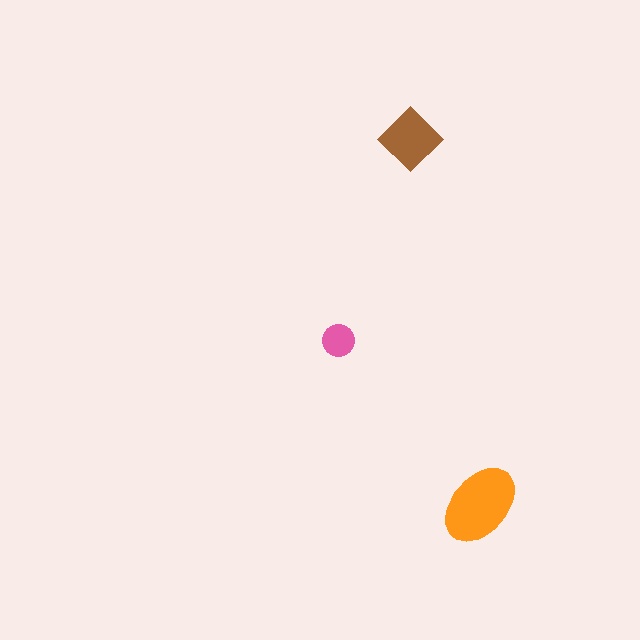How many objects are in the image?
There are 3 objects in the image.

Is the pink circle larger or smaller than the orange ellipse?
Smaller.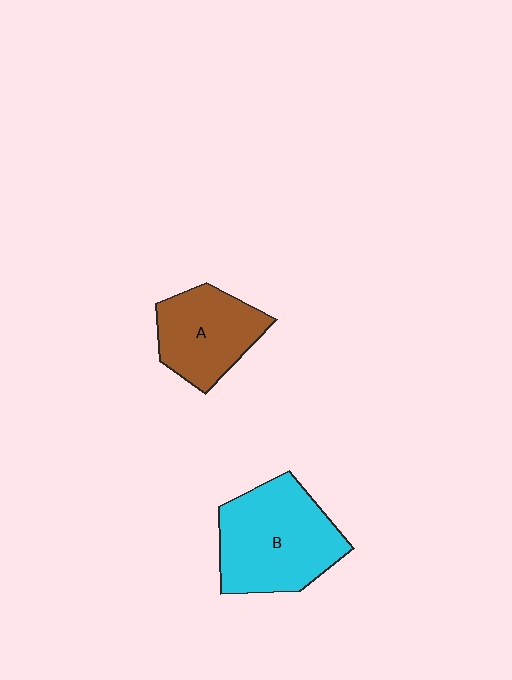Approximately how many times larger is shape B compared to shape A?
Approximately 1.4 times.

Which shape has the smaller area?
Shape A (brown).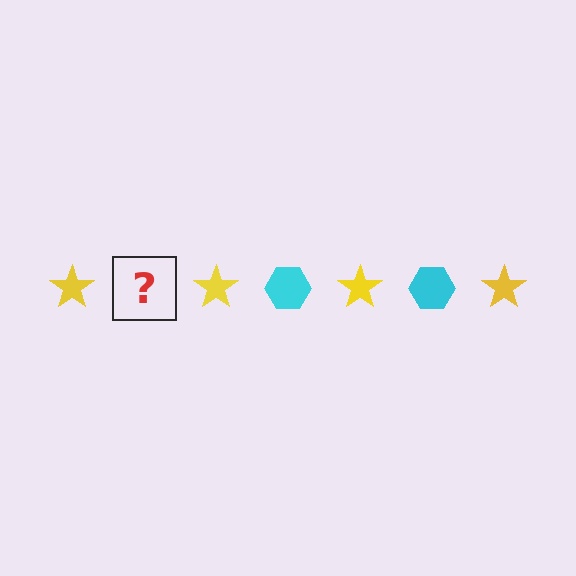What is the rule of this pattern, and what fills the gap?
The rule is that the pattern alternates between yellow star and cyan hexagon. The gap should be filled with a cyan hexagon.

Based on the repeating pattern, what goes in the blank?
The blank should be a cyan hexagon.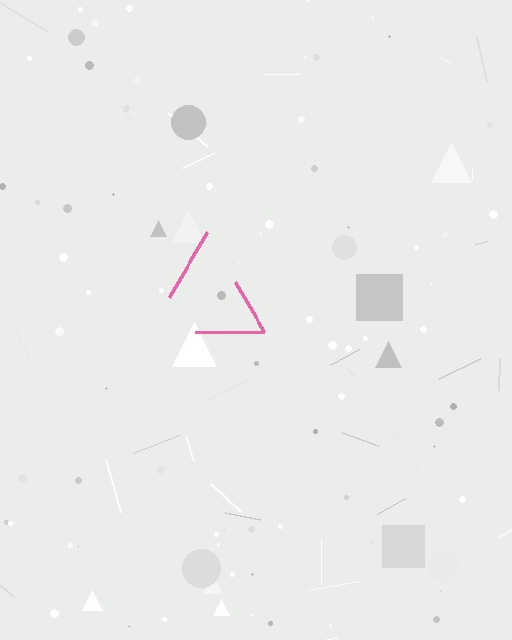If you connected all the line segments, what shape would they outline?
They would outline a triangle.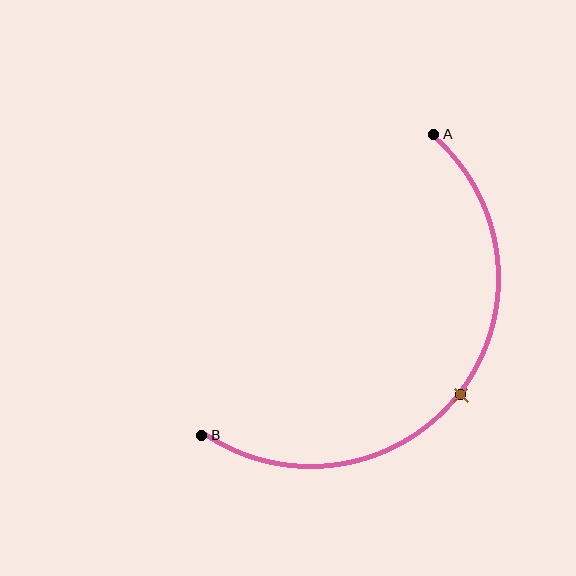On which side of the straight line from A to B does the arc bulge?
The arc bulges below and to the right of the straight line connecting A and B.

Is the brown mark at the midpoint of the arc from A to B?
Yes. The brown mark lies on the arc at equal arc-length from both A and B — it is the arc midpoint.